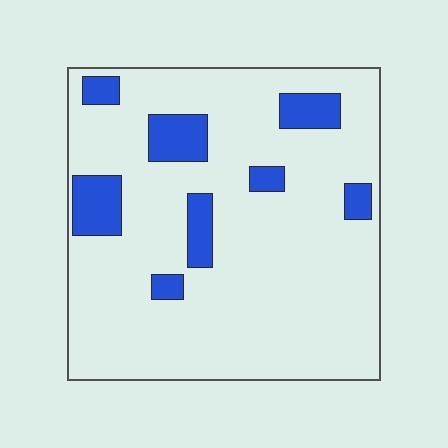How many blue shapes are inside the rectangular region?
8.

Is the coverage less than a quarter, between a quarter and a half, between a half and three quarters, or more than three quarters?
Less than a quarter.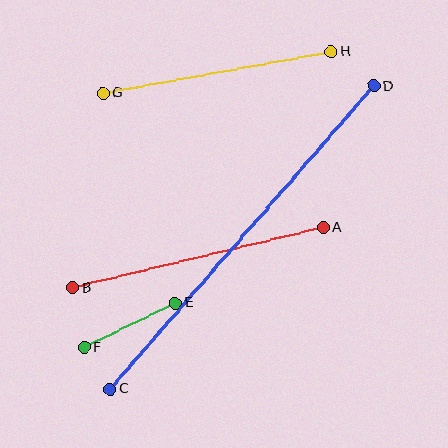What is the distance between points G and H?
The distance is approximately 232 pixels.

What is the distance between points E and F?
The distance is approximately 102 pixels.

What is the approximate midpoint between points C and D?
The midpoint is at approximately (242, 238) pixels.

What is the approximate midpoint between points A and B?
The midpoint is at approximately (198, 258) pixels.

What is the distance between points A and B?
The distance is approximately 258 pixels.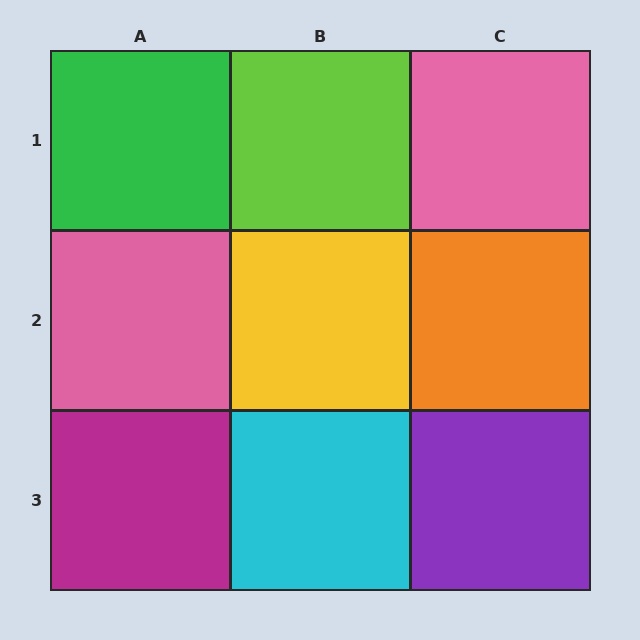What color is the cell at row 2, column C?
Orange.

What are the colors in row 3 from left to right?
Magenta, cyan, purple.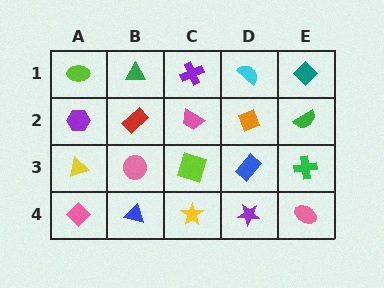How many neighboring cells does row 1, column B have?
3.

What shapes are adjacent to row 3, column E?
A green semicircle (row 2, column E), a pink ellipse (row 4, column E), a blue rectangle (row 3, column D).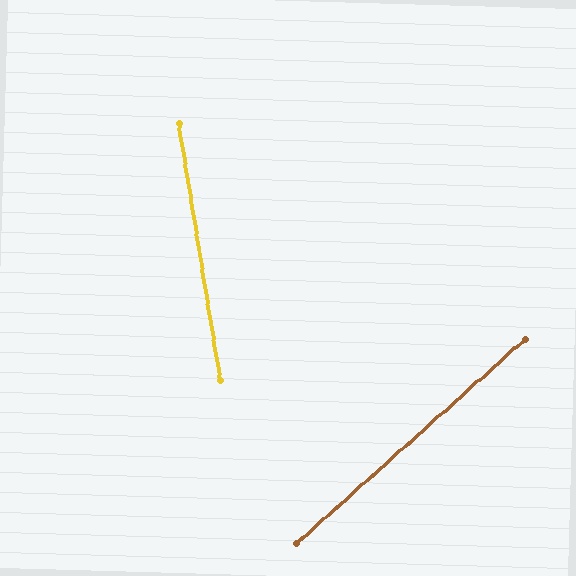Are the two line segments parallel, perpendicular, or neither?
Neither parallel nor perpendicular — they differ by about 57°.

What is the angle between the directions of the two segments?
Approximately 57 degrees.